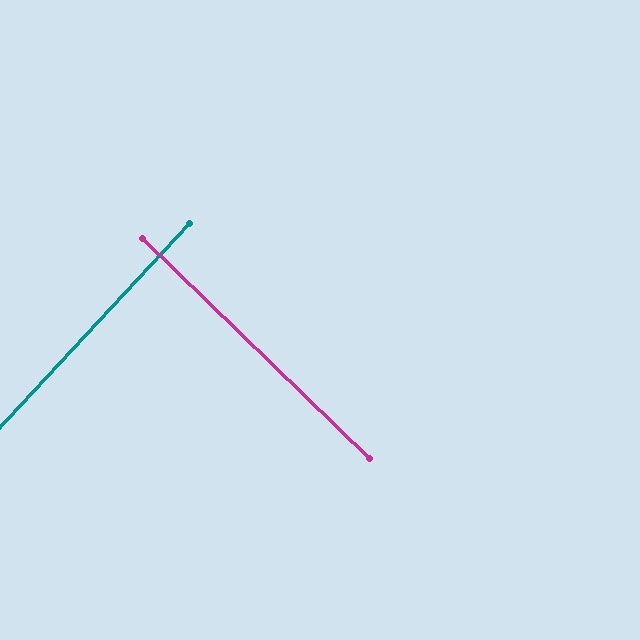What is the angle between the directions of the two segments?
Approximately 89 degrees.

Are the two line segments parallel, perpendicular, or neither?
Perpendicular — they meet at approximately 89°.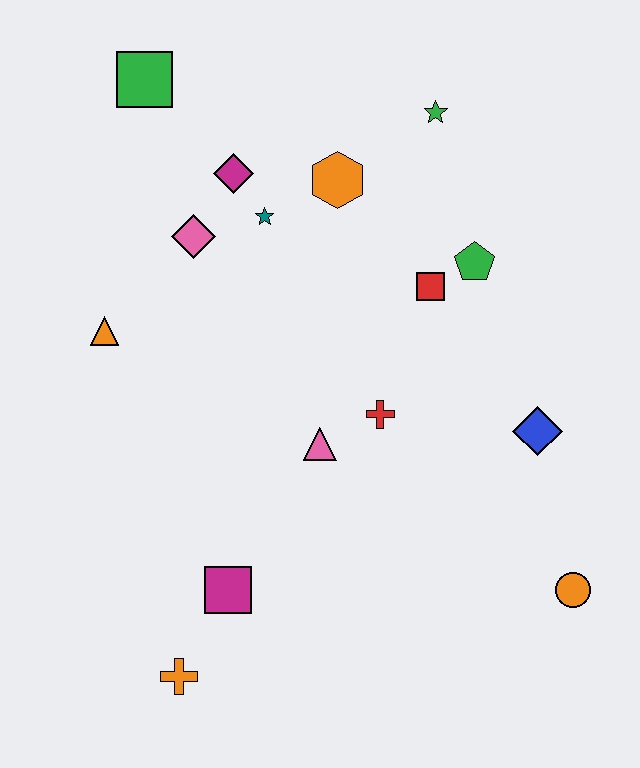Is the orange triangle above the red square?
No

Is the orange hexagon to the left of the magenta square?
No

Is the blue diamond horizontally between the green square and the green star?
No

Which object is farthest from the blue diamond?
The green square is farthest from the blue diamond.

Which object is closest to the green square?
The magenta diamond is closest to the green square.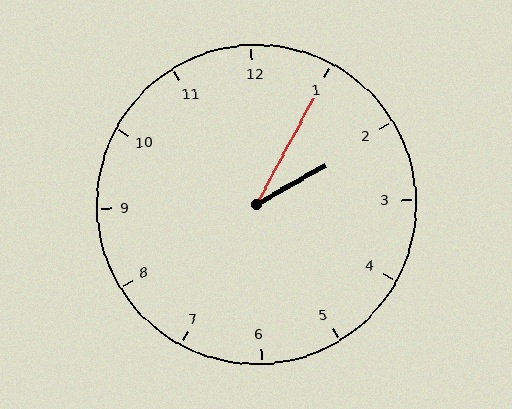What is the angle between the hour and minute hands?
Approximately 32 degrees.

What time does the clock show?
2:05.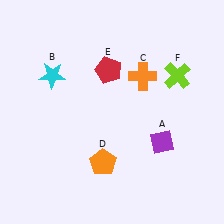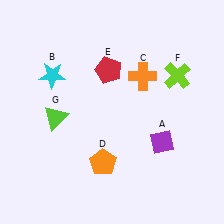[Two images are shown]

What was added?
A lime triangle (G) was added in Image 2.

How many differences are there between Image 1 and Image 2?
There is 1 difference between the two images.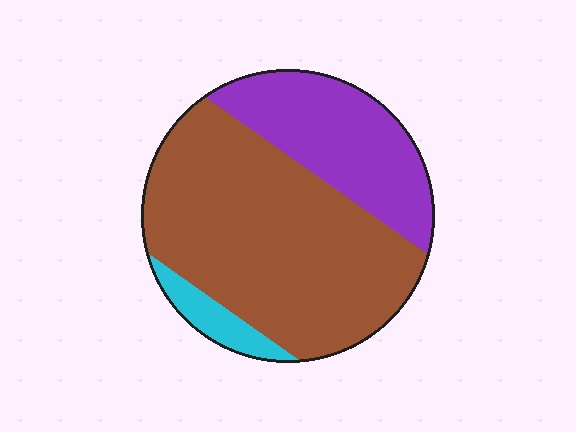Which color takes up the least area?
Cyan, at roughly 5%.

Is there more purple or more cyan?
Purple.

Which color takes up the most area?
Brown, at roughly 65%.